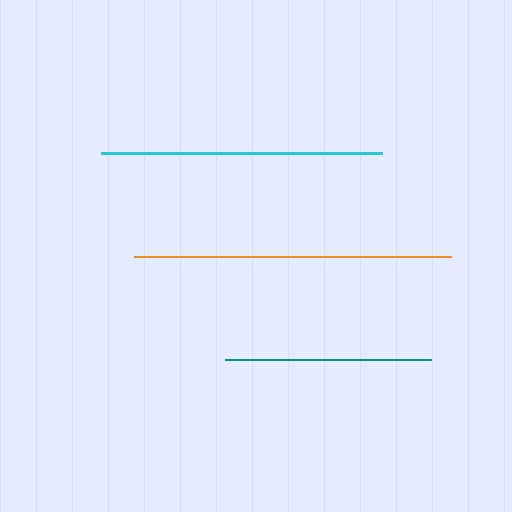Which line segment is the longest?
The orange line is the longest at approximately 317 pixels.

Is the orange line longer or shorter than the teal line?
The orange line is longer than the teal line.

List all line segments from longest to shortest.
From longest to shortest: orange, cyan, teal.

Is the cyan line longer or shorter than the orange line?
The orange line is longer than the cyan line.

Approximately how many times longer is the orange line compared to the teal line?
The orange line is approximately 1.5 times the length of the teal line.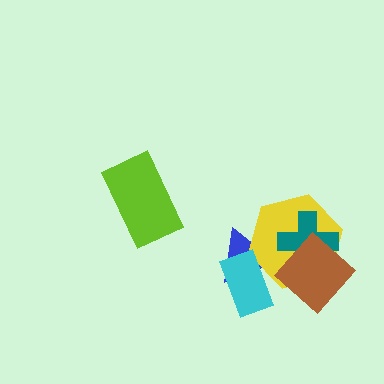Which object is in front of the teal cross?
The brown diamond is in front of the teal cross.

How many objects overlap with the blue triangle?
2 objects overlap with the blue triangle.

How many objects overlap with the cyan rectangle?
2 objects overlap with the cyan rectangle.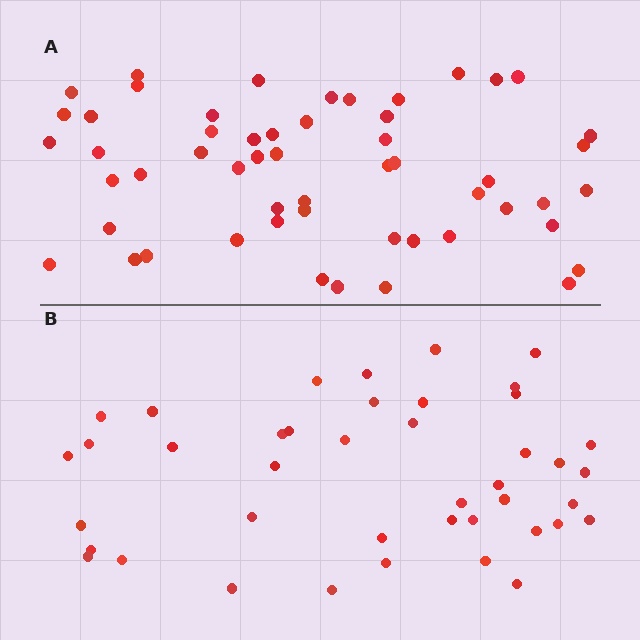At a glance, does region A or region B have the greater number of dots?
Region A (the top region) has more dots.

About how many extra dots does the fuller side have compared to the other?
Region A has roughly 12 or so more dots than region B.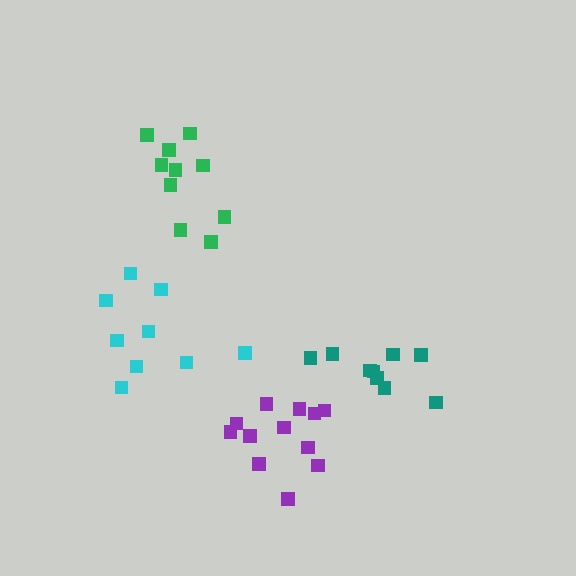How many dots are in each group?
Group 1: 9 dots, Group 2: 10 dots, Group 3: 9 dots, Group 4: 12 dots (40 total).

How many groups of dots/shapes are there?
There are 4 groups.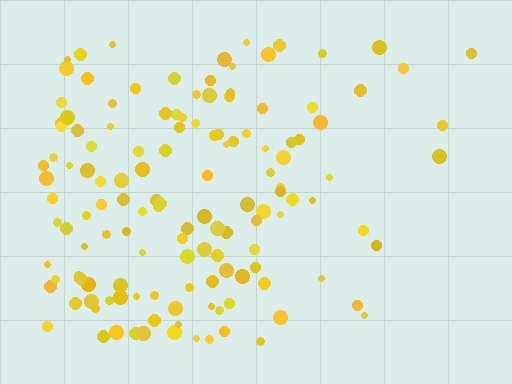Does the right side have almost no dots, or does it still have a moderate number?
Still a moderate number, just noticeably fewer than the left.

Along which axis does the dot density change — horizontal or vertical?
Horizontal.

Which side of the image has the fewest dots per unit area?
The right.